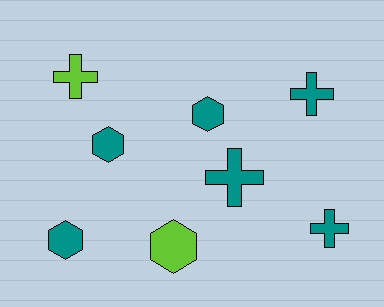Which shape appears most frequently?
Cross, with 4 objects.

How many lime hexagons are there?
There is 1 lime hexagon.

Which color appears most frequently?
Teal, with 6 objects.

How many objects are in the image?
There are 8 objects.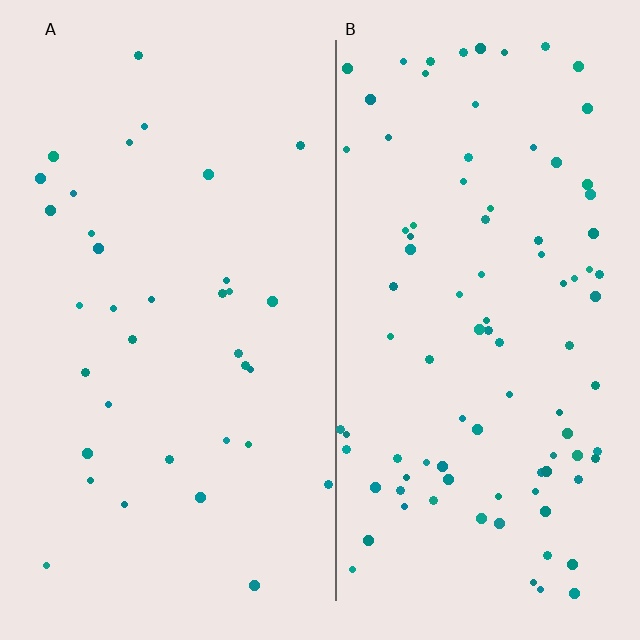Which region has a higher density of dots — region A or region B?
B (the right).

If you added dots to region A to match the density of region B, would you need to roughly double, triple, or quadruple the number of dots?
Approximately triple.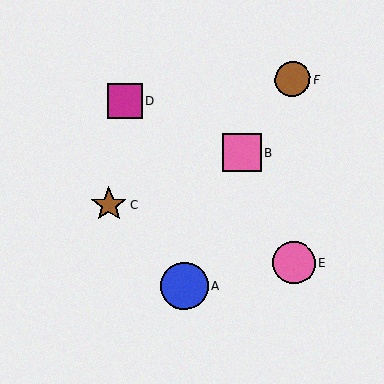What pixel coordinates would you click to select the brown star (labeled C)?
Click at (109, 204) to select the brown star C.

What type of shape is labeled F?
Shape F is a brown circle.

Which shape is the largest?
The blue circle (labeled A) is the largest.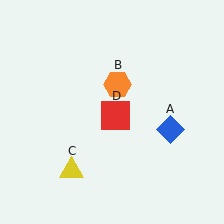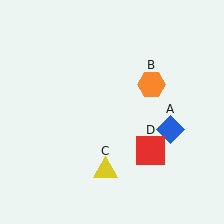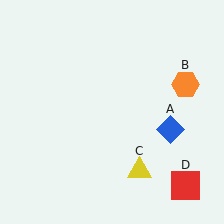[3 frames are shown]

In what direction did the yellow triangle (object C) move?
The yellow triangle (object C) moved right.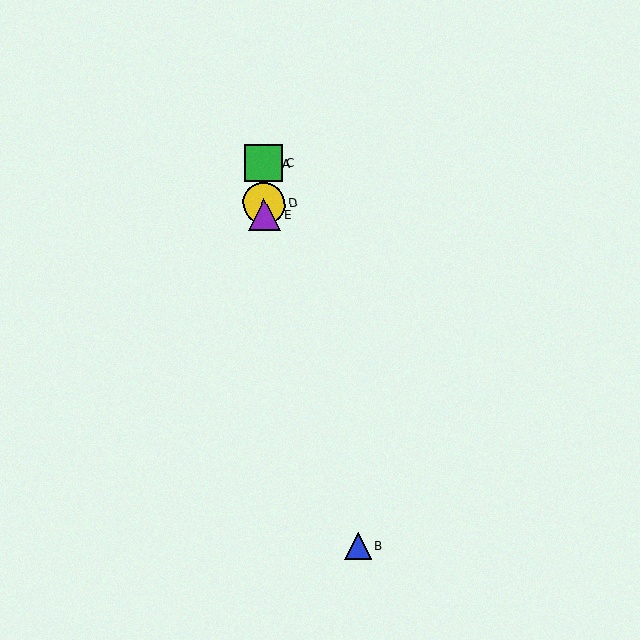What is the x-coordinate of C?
Object C is at x≈264.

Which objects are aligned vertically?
Objects A, C, D, E are aligned vertically.